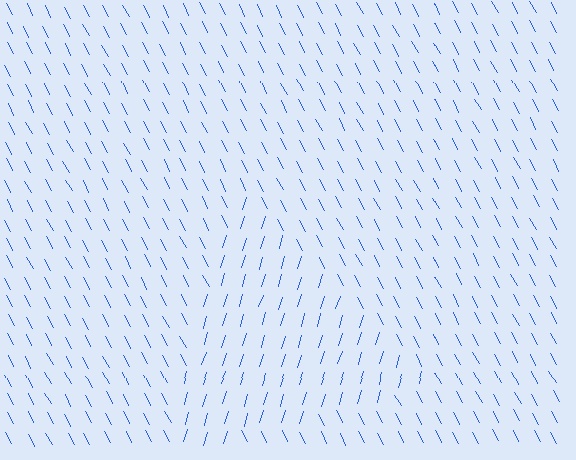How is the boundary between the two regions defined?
The boundary is defined purely by a change in line orientation (approximately 45 degrees difference). All lines are the same color and thickness.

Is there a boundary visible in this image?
Yes, there is a texture boundary formed by a change in line orientation.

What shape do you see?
I see a triangle.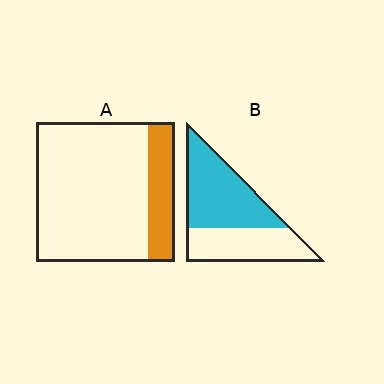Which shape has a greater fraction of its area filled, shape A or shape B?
Shape B.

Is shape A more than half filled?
No.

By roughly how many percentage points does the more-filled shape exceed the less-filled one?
By roughly 40 percentage points (B over A).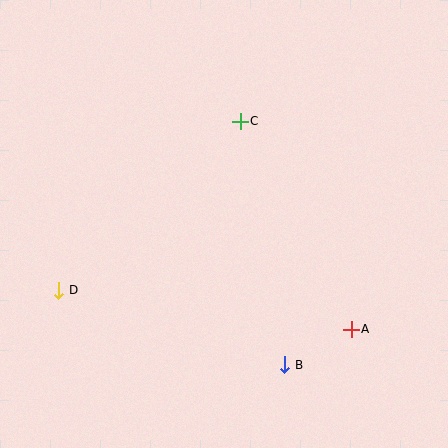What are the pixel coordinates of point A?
Point A is at (351, 329).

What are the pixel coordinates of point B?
Point B is at (285, 365).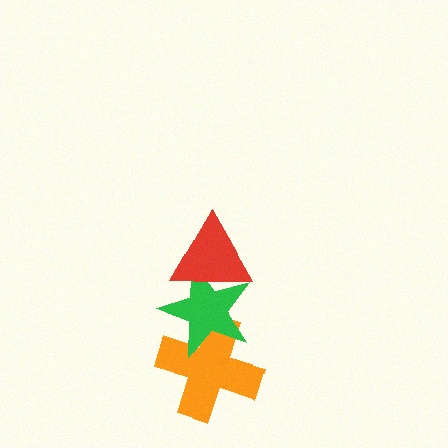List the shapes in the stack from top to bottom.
From top to bottom: the red triangle, the green star, the orange cross.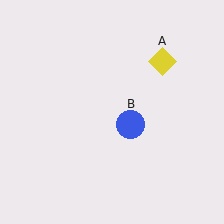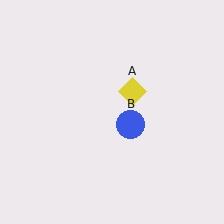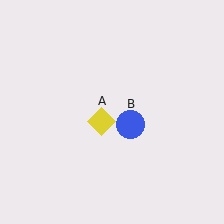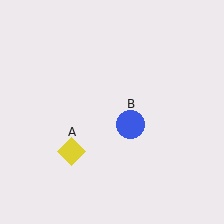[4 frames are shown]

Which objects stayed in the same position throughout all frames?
Blue circle (object B) remained stationary.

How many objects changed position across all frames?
1 object changed position: yellow diamond (object A).